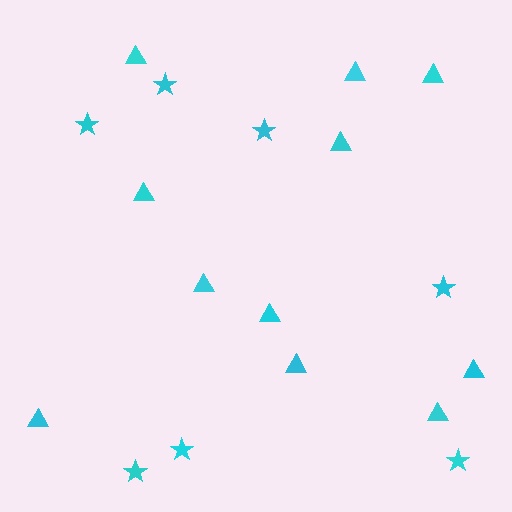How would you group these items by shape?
There are 2 groups: one group of triangles (11) and one group of stars (7).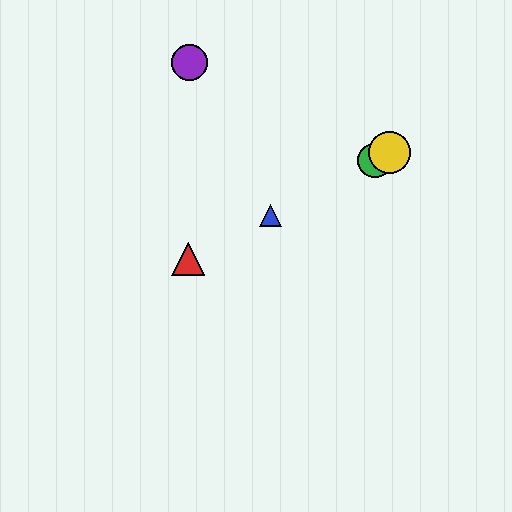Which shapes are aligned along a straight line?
The red triangle, the blue triangle, the green circle, the yellow circle are aligned along a straight line.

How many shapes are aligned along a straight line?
4 shapes (the red triangle, the blue triangle, the green circle, the yellow circle) are aligned along a straight line.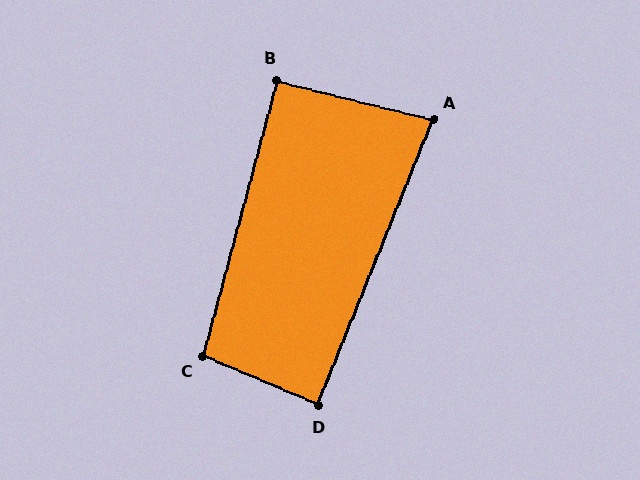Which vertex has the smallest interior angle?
A, at approximately 82 degrees.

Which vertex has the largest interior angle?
C, at approximately 98 degrees.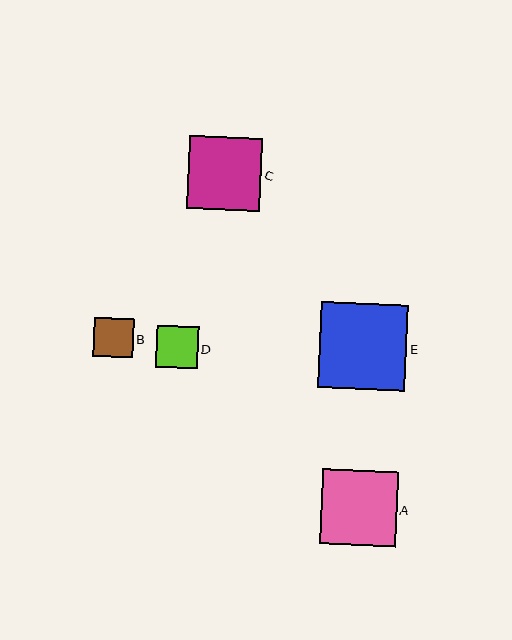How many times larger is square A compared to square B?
Square A is approximately 1.9 times the size of square B.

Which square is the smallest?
Square B is the smallest with a size of approximately 39 pixels.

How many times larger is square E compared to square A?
Square E is approximately 1.2 times the size of square A.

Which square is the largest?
Square E is the largest with a size of approximately 87 pixels.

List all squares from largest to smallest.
From largest to smallest: E, A, C, D, B.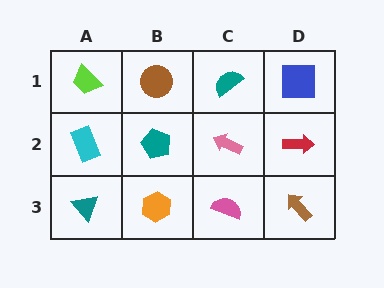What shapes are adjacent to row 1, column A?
A cyan rectangle (row 2, column A), a brown circle (row 1, column B).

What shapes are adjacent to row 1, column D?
A red arrow (row 2, column D), a teal semicircle (row 1, column C).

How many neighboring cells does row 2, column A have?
3.